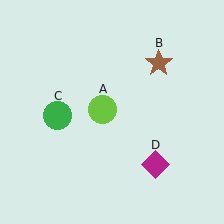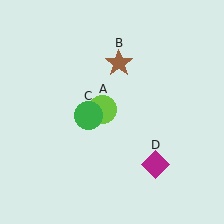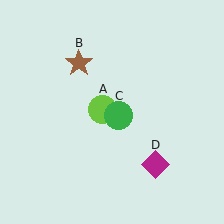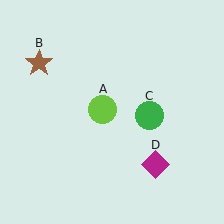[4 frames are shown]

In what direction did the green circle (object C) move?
The green circle (object C) moved right.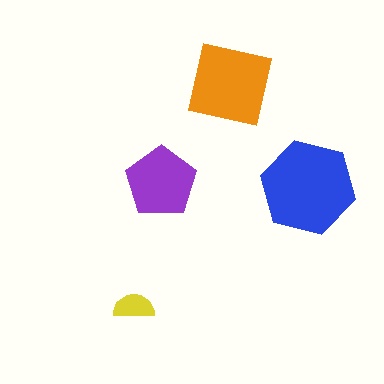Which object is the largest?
The blue hexagon.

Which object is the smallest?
The yellow semicircle.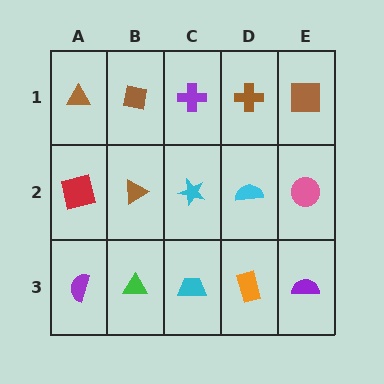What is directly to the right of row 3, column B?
A cyan trapezoid.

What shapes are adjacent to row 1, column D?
A cyan semicircle (row 2, column D), a purple cross (row 1, column C), a brown square (row 1, column E).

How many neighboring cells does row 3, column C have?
3.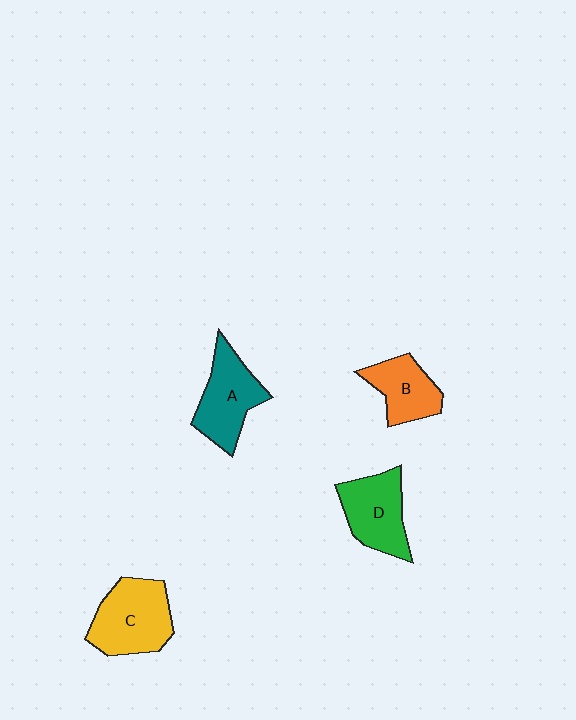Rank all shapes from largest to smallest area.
From largest to smallest: C (yellow), A (teal), D (green), B (orange).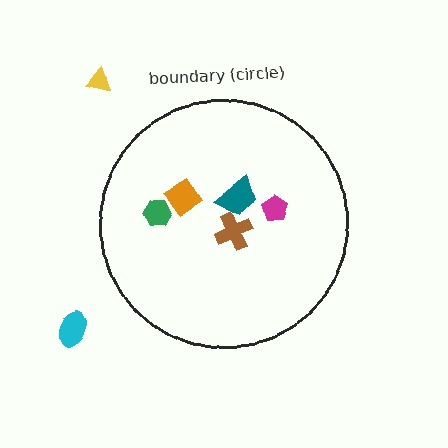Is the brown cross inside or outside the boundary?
Inside.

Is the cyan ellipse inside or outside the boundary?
Outside.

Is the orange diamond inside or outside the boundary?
Inside.